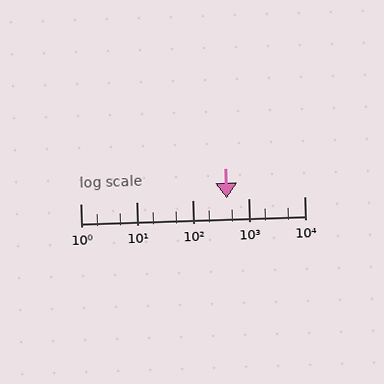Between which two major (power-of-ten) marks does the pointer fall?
The pointer is between 100 and 1000.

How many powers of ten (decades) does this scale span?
The scale spans 4 decades, from 1 to 10000.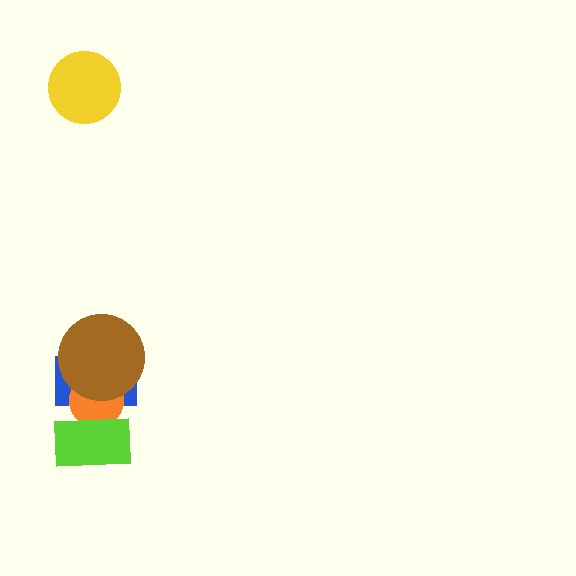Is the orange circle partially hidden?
Yes, it is partially covered by another shape.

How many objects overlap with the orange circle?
3 objects overlap with the orange circle.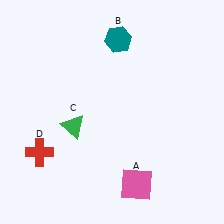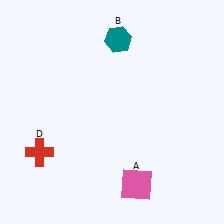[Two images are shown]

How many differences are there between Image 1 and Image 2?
There is 1 difference between the two images.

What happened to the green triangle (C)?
The green triangle (C) was removed in Image 2. It was in the bottom-left area of Image 1.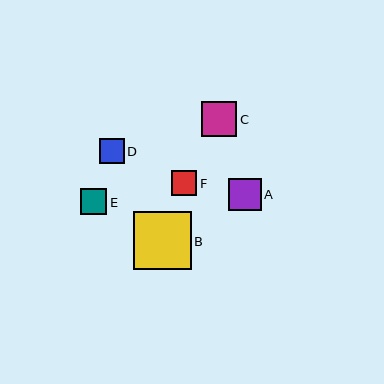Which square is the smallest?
Square D is the smallest with a size of approximately 24 pixels.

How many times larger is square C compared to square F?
Square C is approximately 1.4 times the size of square F.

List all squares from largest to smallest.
From largest to smallest: B, C, A, E, F, D.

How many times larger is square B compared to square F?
Square B is approximately 2.3 times the size of square F.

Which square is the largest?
Square B is the largest with a size of approximately 57 pixels.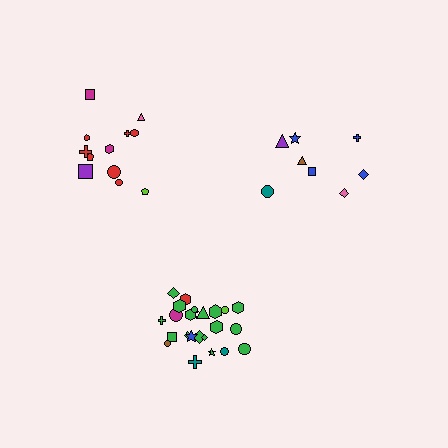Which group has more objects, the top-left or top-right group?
The top-left group.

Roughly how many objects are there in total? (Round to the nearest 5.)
Roughly 45 objects in total.